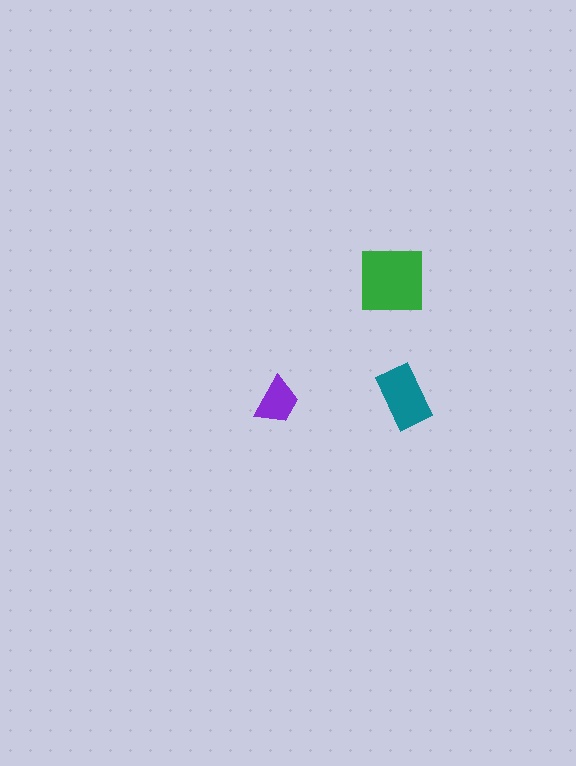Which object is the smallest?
The purple trapezoid.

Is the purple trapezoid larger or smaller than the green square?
Smaller.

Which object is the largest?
The green square.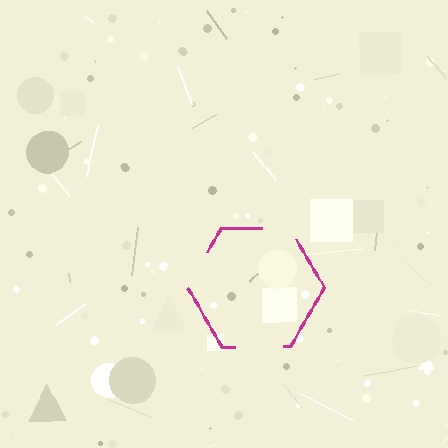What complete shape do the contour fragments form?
The contour fragments form a hexagon.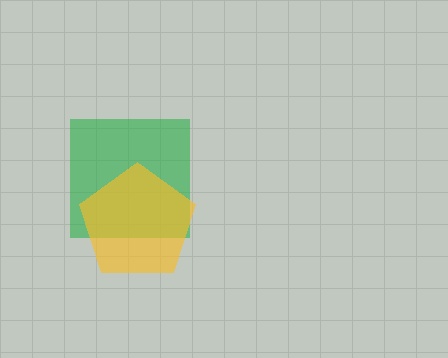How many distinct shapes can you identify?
There are 2 distinct shapes: a green square, a yellow pentagon.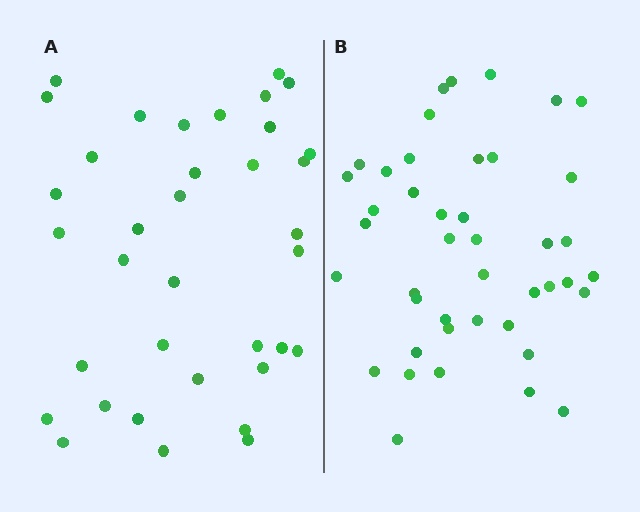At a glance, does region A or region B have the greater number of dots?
Region B (the right region) has more dots.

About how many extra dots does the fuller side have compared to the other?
Region B has roughly 8 or so more dots than region A.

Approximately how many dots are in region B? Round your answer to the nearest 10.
About 40 dots. (The exact count is 43, which rounds to 40.)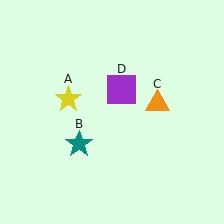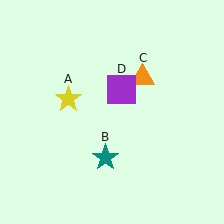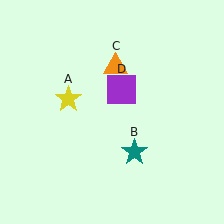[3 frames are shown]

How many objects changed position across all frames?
2 objects changed position: teal star (object B), orange triangle (object C).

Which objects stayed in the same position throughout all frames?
Yellow star (object A) and purple square (object D) remained stationary.